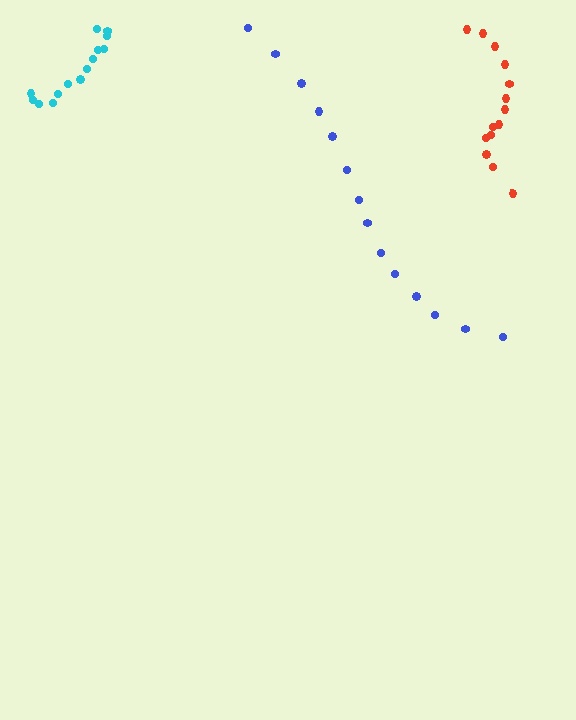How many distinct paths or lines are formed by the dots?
There are 3 distinct paths.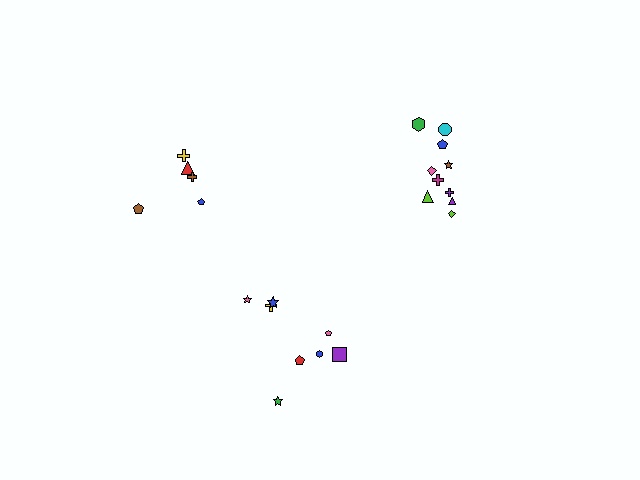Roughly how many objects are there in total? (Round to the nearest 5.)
Roughly 25 objects in total.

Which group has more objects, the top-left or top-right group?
The top-right group.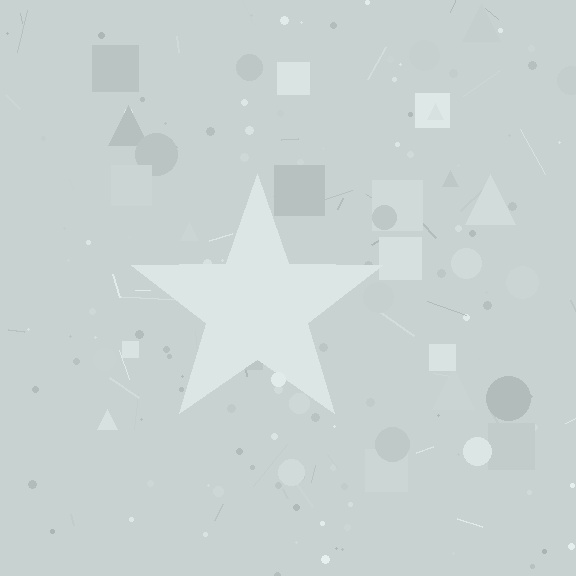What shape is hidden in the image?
A star is hidden in the image.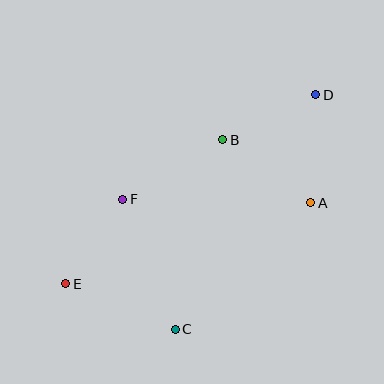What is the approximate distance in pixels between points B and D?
The distance between B and D is approximately 103 pixels.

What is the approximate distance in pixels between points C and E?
The distance between C and E is approximately 119 pixels.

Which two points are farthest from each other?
Points D and E are farthest from each other.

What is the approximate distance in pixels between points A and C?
The distance between A and C is approximately 186 pixels.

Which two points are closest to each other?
Points E and F are closest to each other.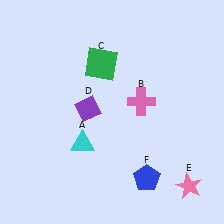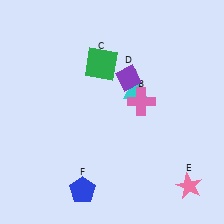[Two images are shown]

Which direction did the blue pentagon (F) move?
The blue pentagon (F) moved left.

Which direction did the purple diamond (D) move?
The purple diamond (D) moved right.